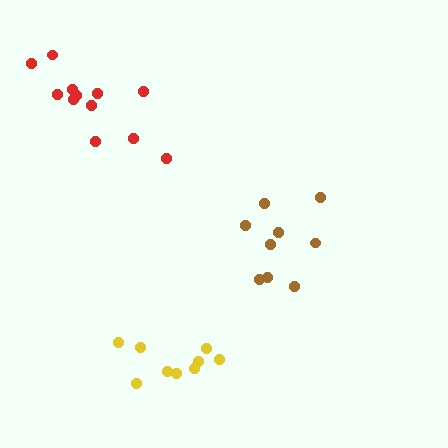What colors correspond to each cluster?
The clusters are colored: yellow, brown, red.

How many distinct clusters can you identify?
There are 3 distinct clusters.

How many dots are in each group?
Group 1: 9 dots, Group 2: 9 dots, Group 3: 12 dots (30 total).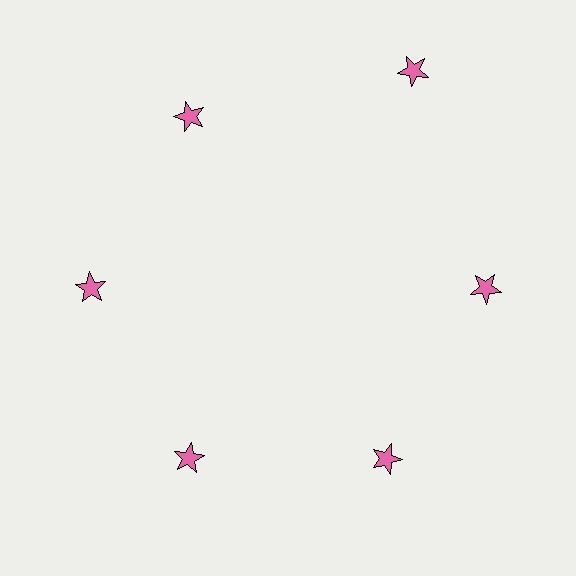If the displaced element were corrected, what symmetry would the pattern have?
It would have 6-fold rotational symmetry — the pattern would map onto itself every 60 degrees.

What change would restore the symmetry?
The symmetry would be restored by moving it inward, back onto the ring so that all 6 stars sit at equal angles and equal distance from the center.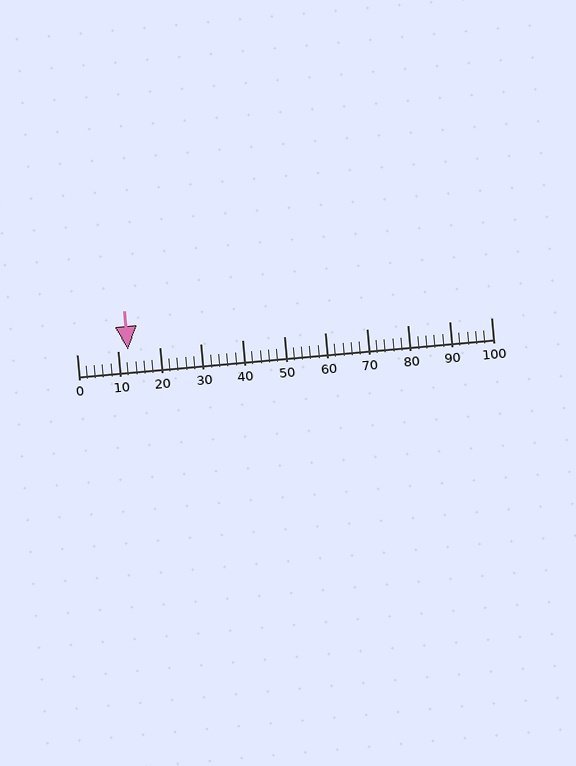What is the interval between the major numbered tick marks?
The major tick marks are spaced 10 units apart.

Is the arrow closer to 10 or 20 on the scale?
The arrow is closer to 10.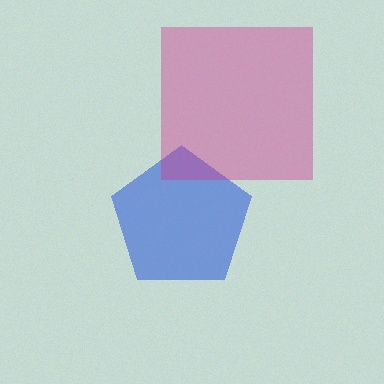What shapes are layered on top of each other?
The layered shapes are: a blue pentagon, a magenta square.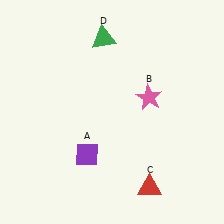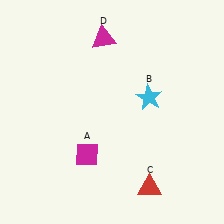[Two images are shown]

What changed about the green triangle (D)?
In Image 1, D is green. In Image 2, it changed to magenta.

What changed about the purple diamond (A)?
In Image 1, A is purple. In Image 2, it changed to magenta.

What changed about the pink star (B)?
In Image 1, B is pink. In Image 2, it changed to cyan.